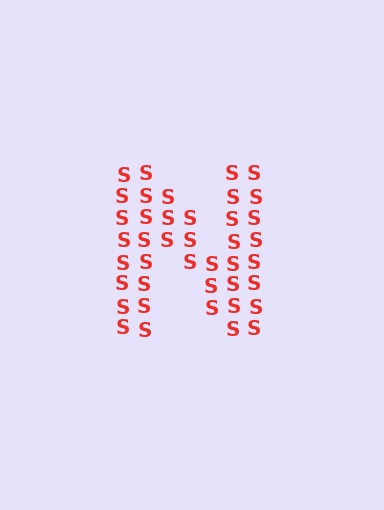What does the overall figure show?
The overall figure shows the letter N.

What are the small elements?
The small elements are letter S's.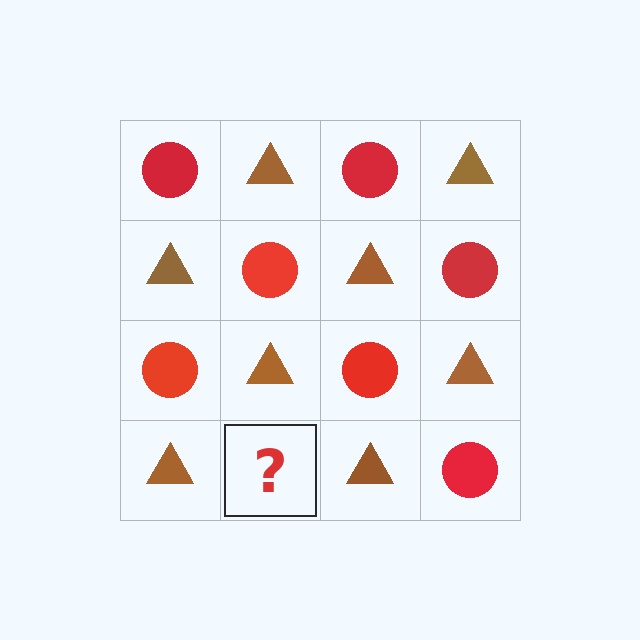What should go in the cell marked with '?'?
The missing cell should contain a red circle.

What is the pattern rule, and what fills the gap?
The rule is that it alternates red circle and brown triangle in a checkerboard pattern. The gap should be filled with a red circle.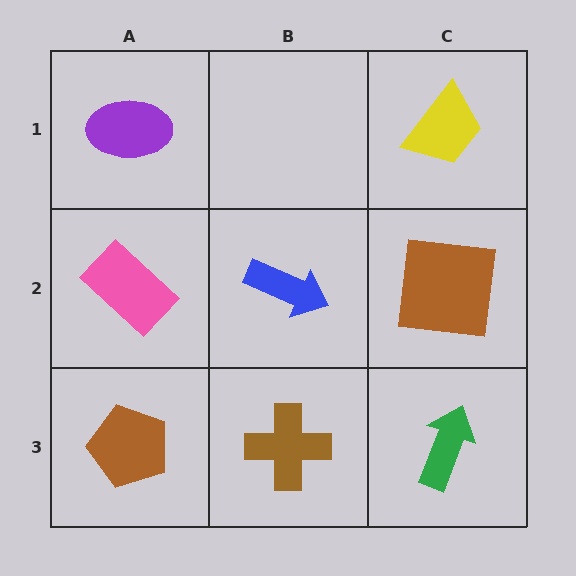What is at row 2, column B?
A blue arrow.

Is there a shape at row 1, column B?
No, that cell is empty.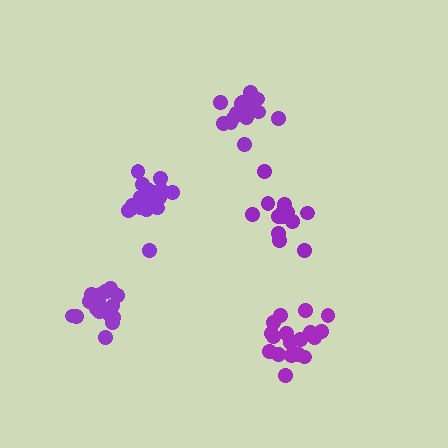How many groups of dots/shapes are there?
There are 5 groups.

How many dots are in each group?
Group 1: 14 dots, Group 2: 19 dots, Group 3: 18 dots, Group 4: 18 dots, Group 5: 18 dots (87 total).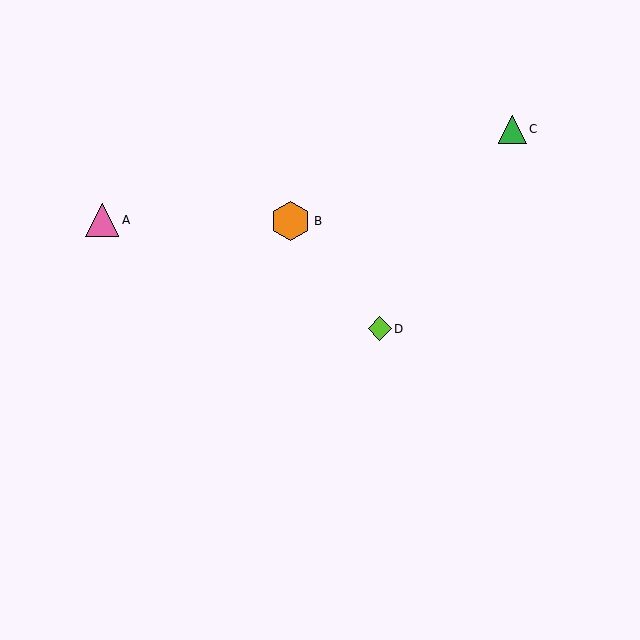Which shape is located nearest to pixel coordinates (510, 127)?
The green triangle (labeled C) at (512, 129) is nearest to that location.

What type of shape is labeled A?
Shape A is a pink triangle.